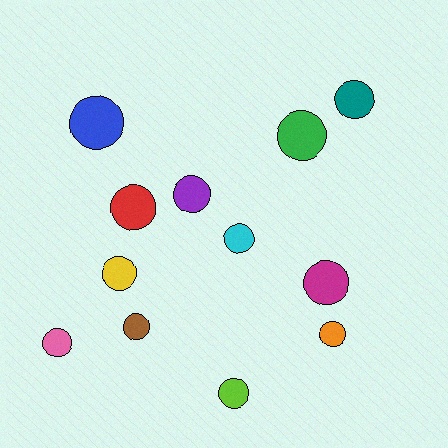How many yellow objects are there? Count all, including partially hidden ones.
There is 1 yellow object.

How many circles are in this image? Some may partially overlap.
There are 12 circles.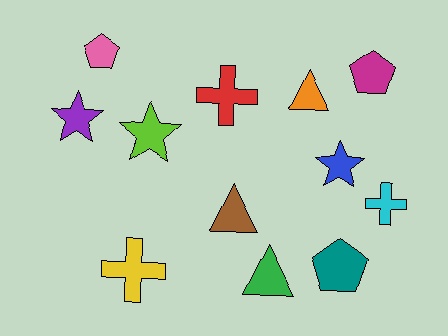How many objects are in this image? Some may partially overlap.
There are 12 objects.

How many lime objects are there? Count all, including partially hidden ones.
There is 1 lime object.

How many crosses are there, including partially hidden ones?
There are 3 crosses.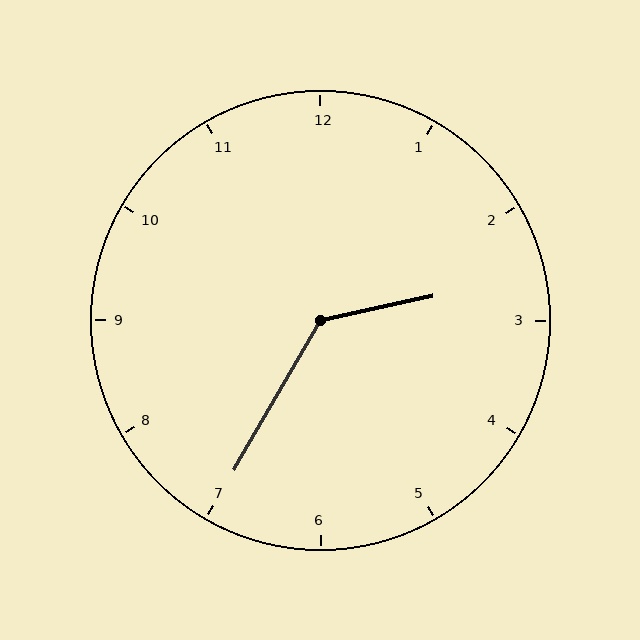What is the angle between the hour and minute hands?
Approximately 132 degrees.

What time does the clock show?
2:35.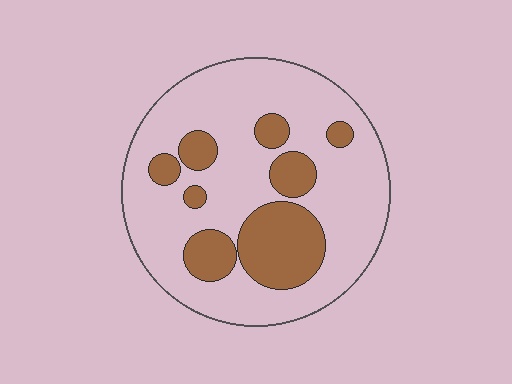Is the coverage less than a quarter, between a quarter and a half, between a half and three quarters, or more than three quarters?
Between a quarter and a half.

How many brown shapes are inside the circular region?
8.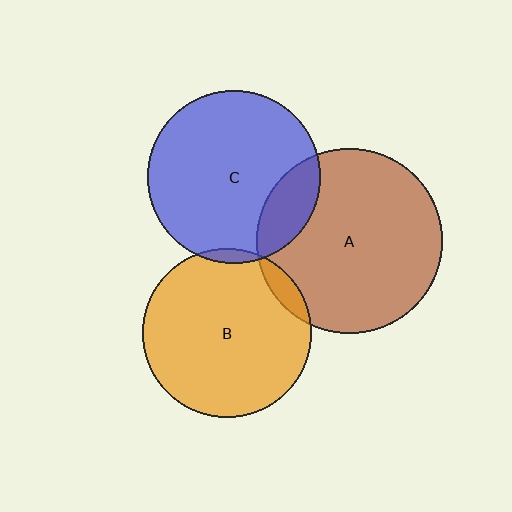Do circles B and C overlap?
Yes.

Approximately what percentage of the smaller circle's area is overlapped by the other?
Approximately 5%.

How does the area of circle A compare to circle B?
Approximately 1.2 times.